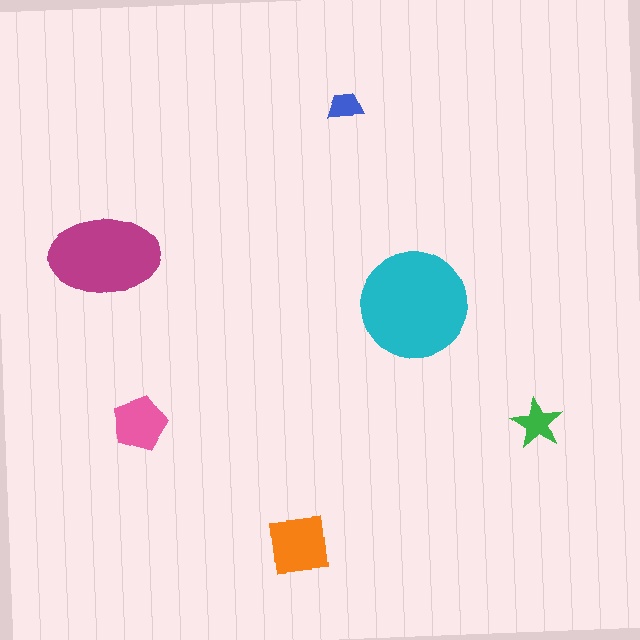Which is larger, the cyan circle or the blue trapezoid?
The cyan circle.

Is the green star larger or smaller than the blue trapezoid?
Larger.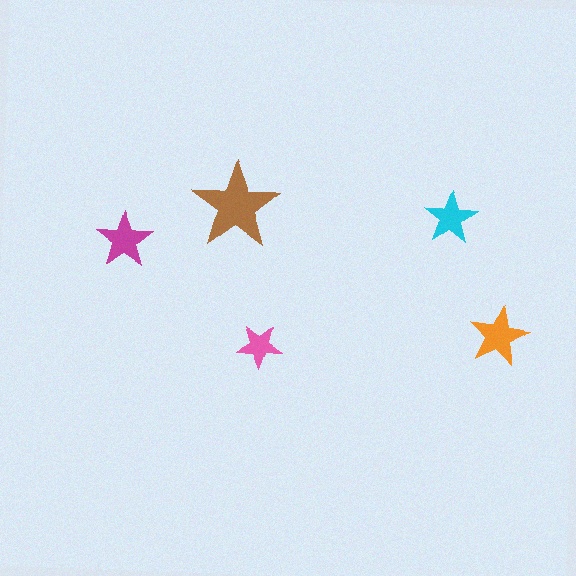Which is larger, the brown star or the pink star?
The brown one.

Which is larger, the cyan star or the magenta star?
The magenta one.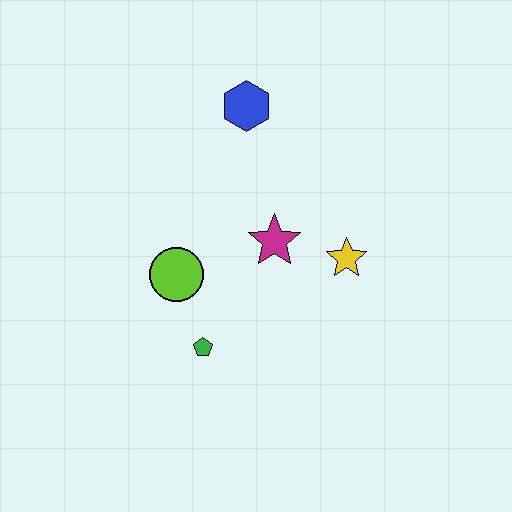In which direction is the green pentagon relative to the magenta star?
The green pentagon is below the magenta star.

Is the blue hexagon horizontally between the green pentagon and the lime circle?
No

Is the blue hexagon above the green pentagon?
Yes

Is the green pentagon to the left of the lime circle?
No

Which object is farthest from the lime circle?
The blue hexagon is farthest from the lime circle.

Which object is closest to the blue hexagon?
The magenta star is closest to the blue hexagon.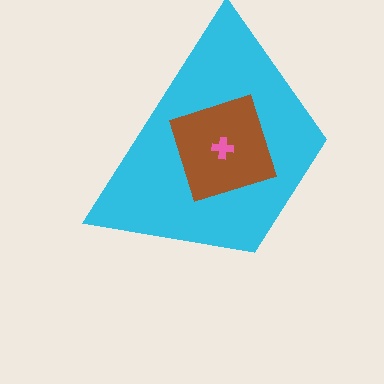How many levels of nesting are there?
3.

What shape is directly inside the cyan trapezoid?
The brown square.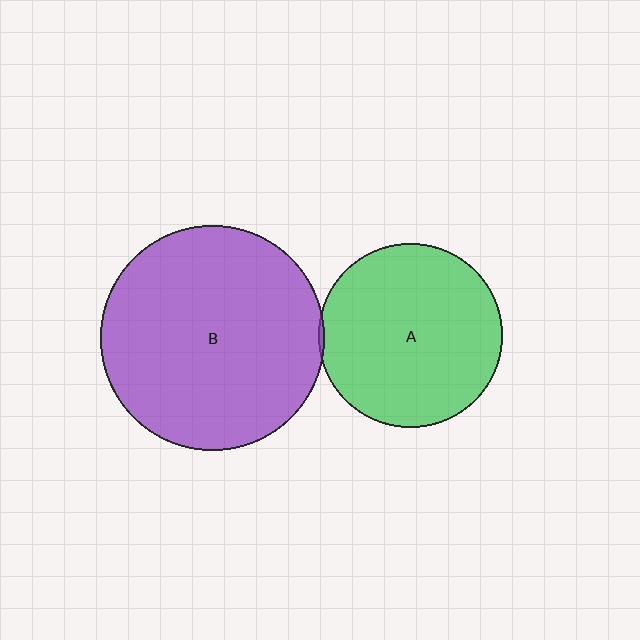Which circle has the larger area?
Circle B (purple).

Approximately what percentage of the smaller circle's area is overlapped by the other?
Approximately 5%.